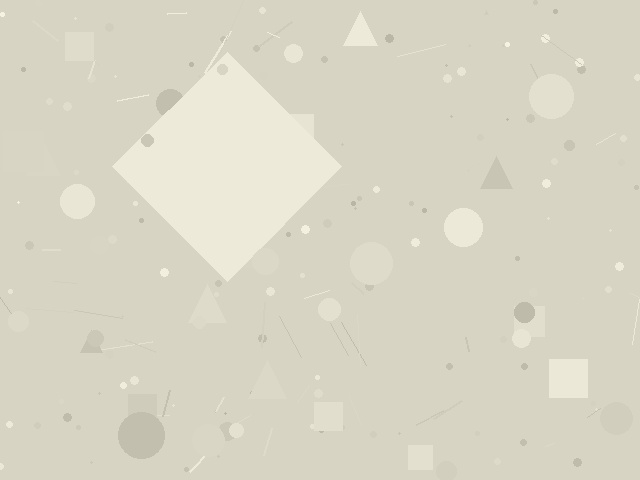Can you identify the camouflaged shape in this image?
The camouflaged shape is a diamond.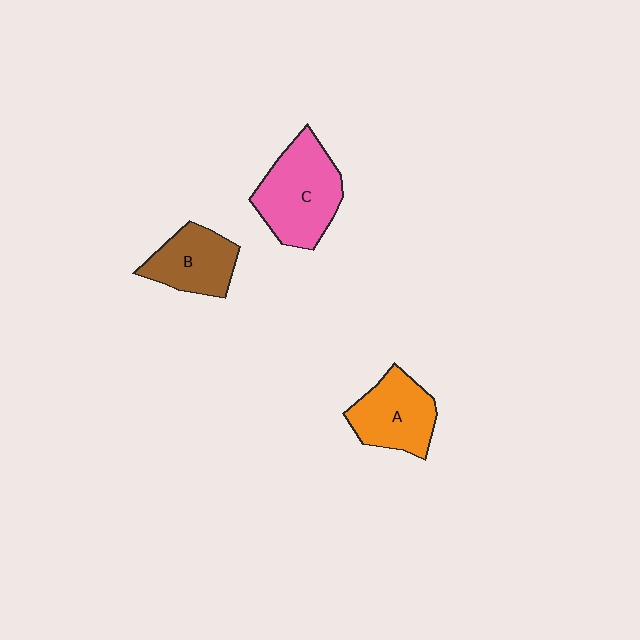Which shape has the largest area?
Shape C (pink).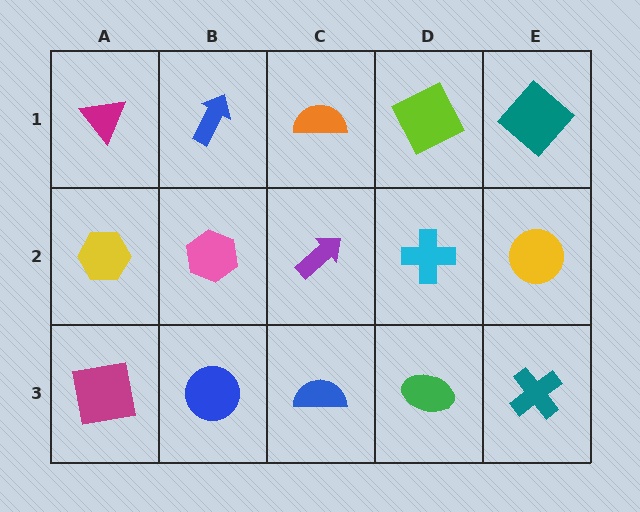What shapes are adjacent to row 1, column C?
A purple arrow (row 2, column C), a blue arrow (row 1, column B), a lime square (row 1, column D).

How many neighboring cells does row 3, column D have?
3.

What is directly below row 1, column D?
A cyan cross.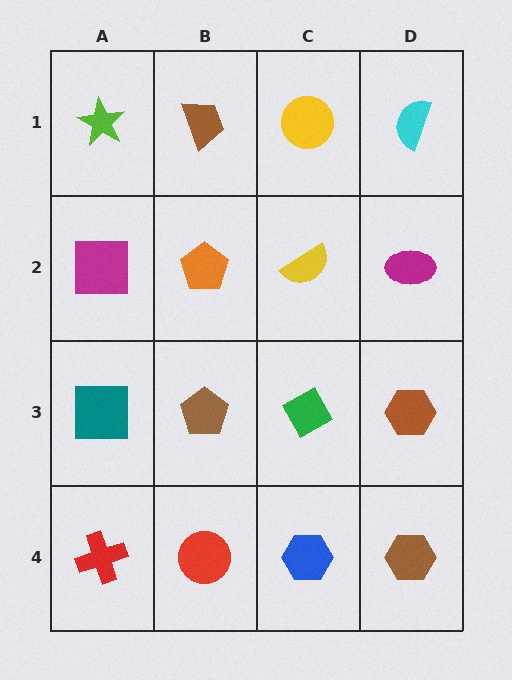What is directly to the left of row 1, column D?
A yellow circle.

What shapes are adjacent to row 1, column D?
A magenta ellipse (row 2, column D), a yellow circle (row 1, column C).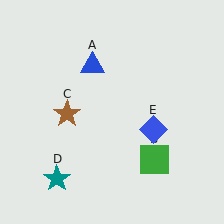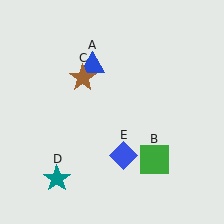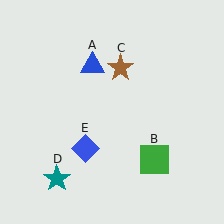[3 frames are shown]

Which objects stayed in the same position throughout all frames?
Blue triangle (object A) and green square (object B) and teal star (object D) remained stationary.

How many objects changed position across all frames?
2 objects changed position: brown star (object C), blue diamond (object E).